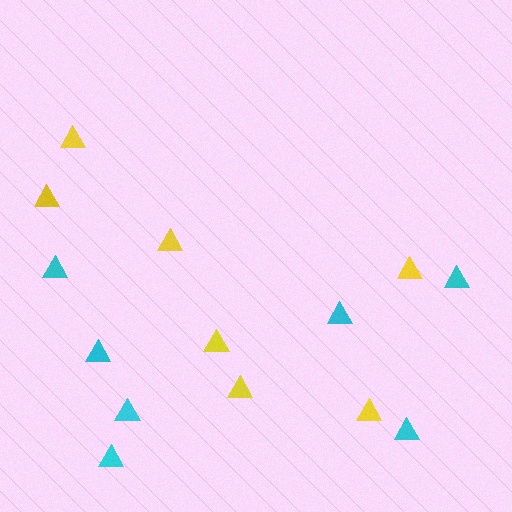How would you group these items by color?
There are 2 groups: one group of yellow triangles (7) and one group of cyan triangles (7).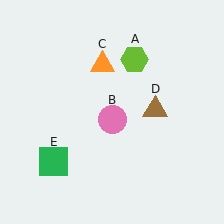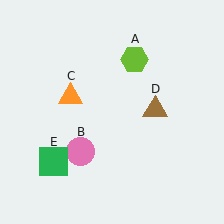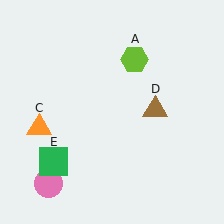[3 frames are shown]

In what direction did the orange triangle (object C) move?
The orange triangle (object C) moved down and to the left.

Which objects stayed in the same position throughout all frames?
Lime hexagon (object A) and brown triangle (object D) and green square (object E) remained stationary.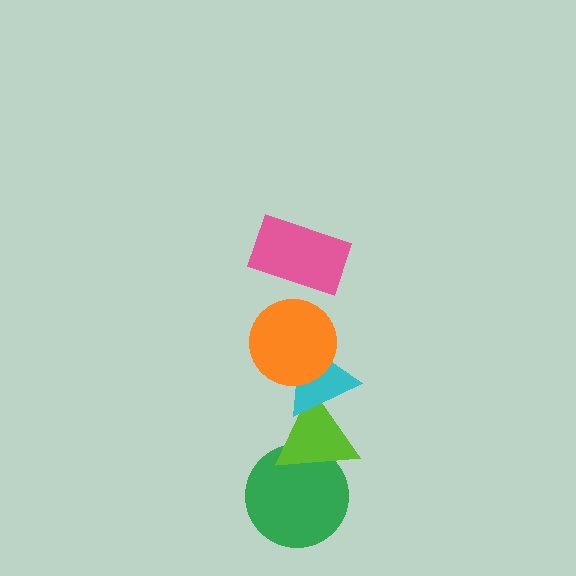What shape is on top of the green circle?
The lime triangle is on top of the green circle.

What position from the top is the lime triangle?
The lime triangle is 4th from the top.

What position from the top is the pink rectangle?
The pink rectangle is 1st from the top.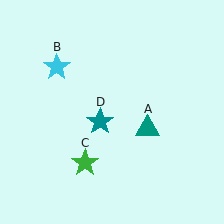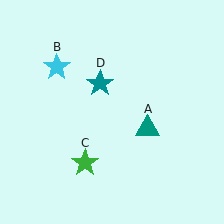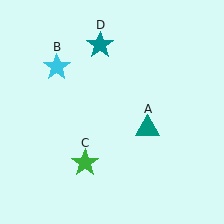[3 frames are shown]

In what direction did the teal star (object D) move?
The teal star (object D) moved up.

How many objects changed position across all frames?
1 object changed position: teal star (object D).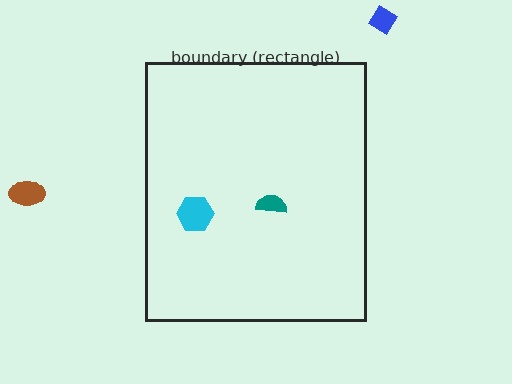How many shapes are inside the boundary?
2 inside, 2 outside.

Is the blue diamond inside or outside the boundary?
Outside.